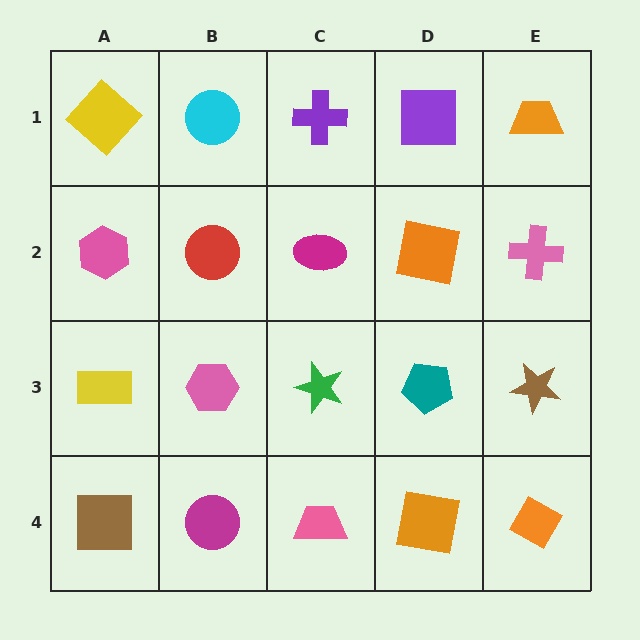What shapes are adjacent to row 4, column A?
A yellow rectangle (row 3, column A), a magenta circle (row 4, column B).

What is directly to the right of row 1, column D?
An orange trapezoid.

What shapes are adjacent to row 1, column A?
A pink hexagon (row 2, column A), a cyan circle (row 1, column B).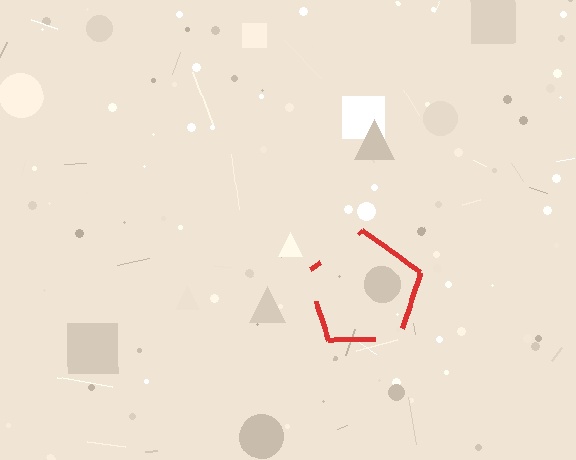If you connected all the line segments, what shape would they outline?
They would outline a pentagon.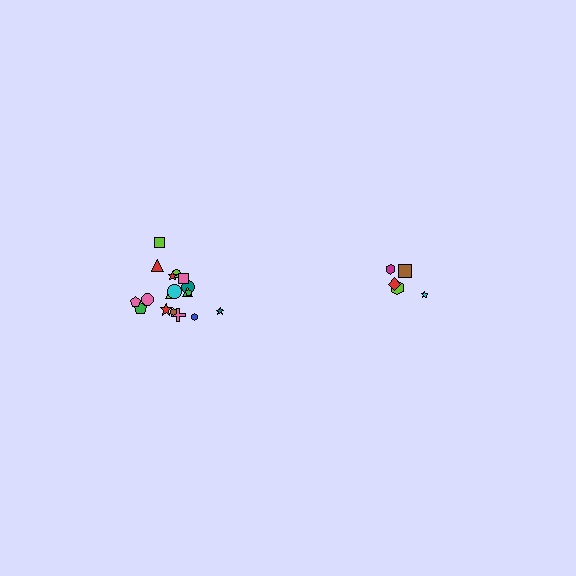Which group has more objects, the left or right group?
The left group.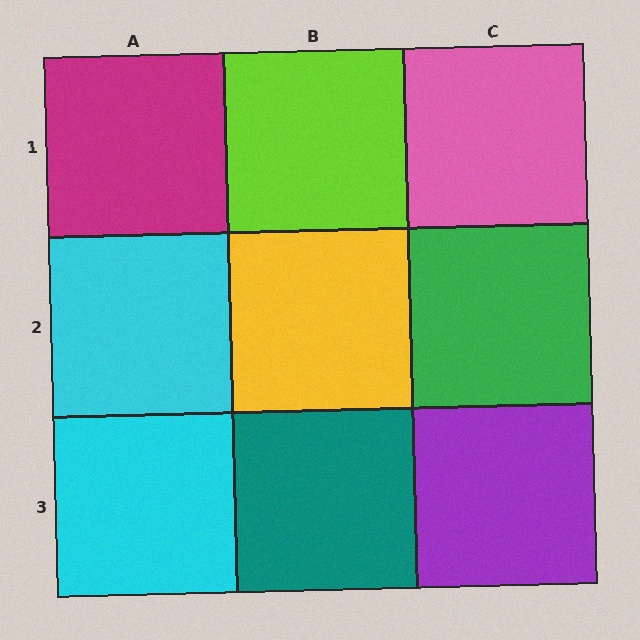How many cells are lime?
1 cell is lime.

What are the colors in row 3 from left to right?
Cyan, teal, purple.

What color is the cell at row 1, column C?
Pink.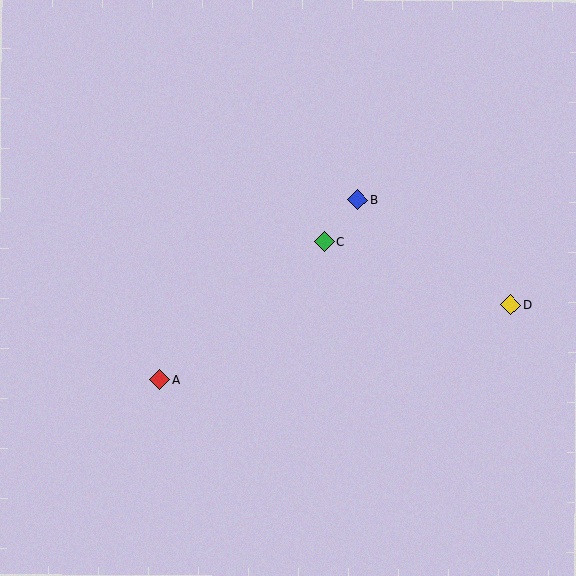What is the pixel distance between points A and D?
The distance between A and D is 358 pixels.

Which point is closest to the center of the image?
Point C at (324, 242) is closest to the center.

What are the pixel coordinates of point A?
Point A is at (160, 380).